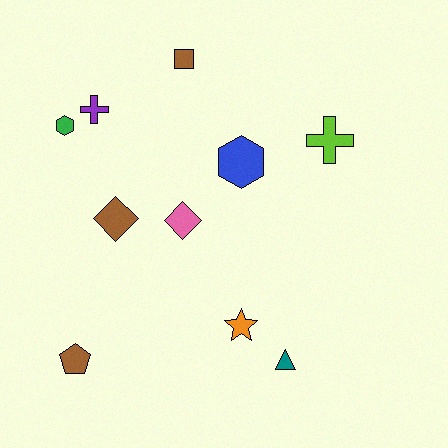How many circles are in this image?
There are no circles.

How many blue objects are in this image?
There is 1 blue object.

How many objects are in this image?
There are 10 objects.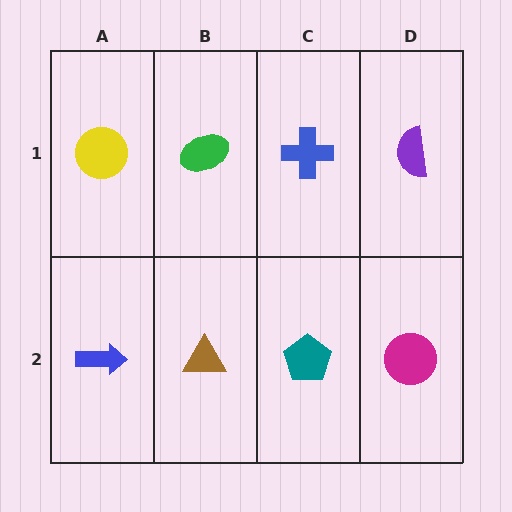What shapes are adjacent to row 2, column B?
A green ellipse (row 1, column B), a blue arrow (row 2, column A), a teal pentagon (row 2, column C).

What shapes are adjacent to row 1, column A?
A blue arrow (row 2, column A), a green ellipse (row 1, column B).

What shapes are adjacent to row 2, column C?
A blue cross (row 1, column C), a brown triangle (row 2, column B), a magenta circle (row 2, column D).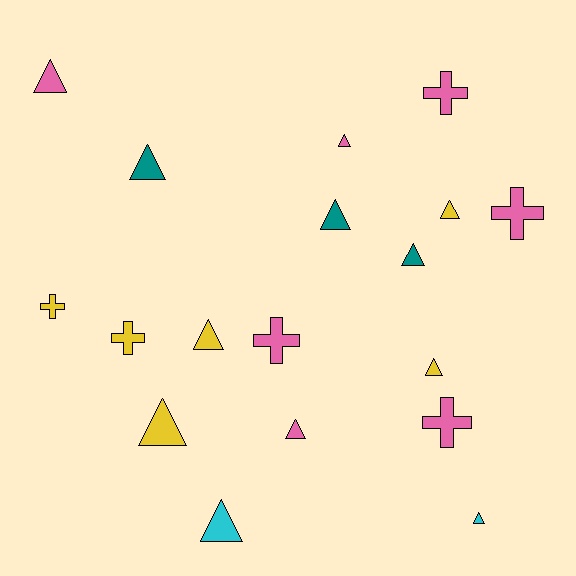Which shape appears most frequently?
Triangle, with 12 objects.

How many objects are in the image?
There are 18 objects.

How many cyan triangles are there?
There are 2 cyan triangles.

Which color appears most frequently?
Pink, with 7 objects.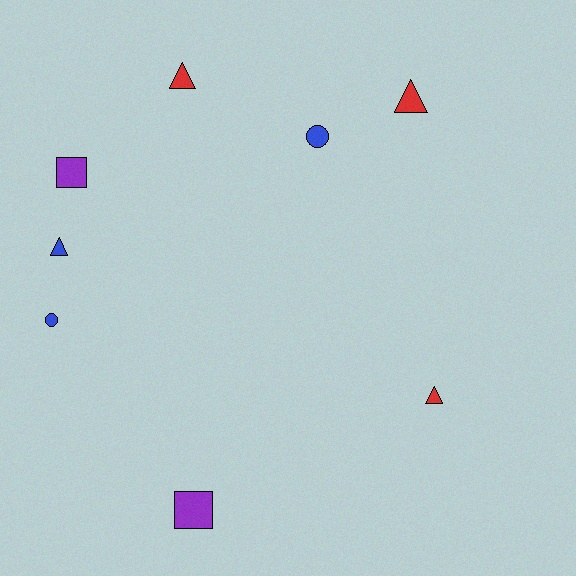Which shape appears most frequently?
Triangle, with 4 objects.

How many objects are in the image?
There are 8 objects.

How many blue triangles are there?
There is 1 blue triangle.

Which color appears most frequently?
Red, with 3 objects.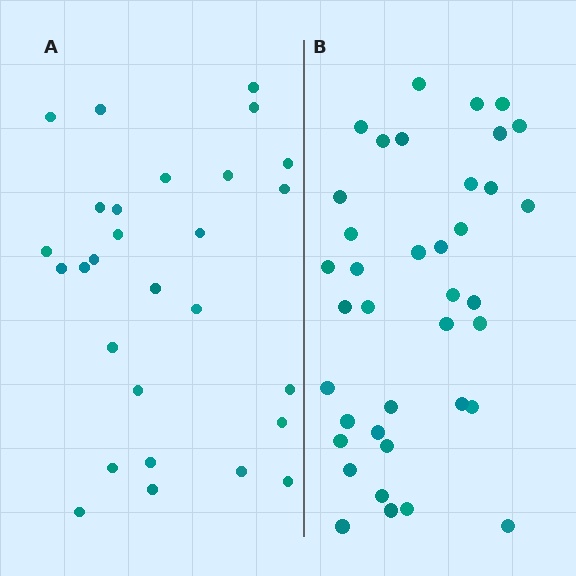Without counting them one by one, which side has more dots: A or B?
Region B (the right region) has more dots.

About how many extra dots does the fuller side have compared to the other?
Region B has roughly 10 or so more dots than region A.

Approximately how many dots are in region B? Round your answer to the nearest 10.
About 40 dots. (The exact count is 38, which rounds to 40.)